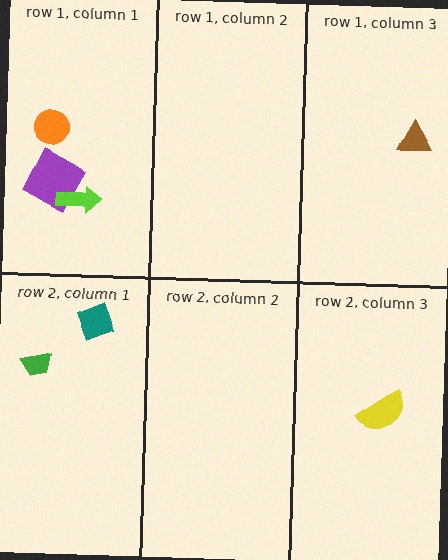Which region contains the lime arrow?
The row 1, column 1 region.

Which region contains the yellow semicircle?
The row 2, column 3 region.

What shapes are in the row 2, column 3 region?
The yellow semicircle.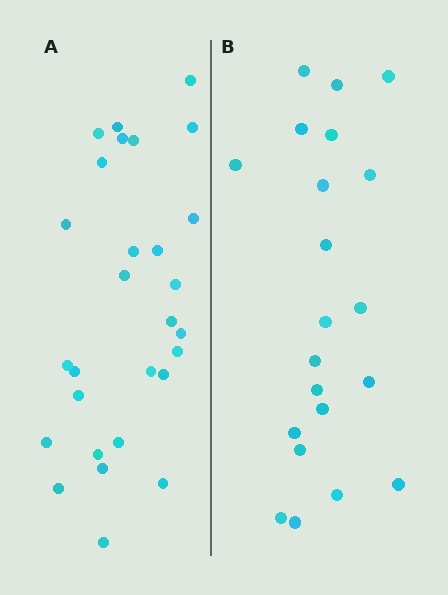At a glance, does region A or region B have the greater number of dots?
Region A (the left region) has more dots.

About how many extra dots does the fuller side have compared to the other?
Region A has roughly 8 or so more dots than region B.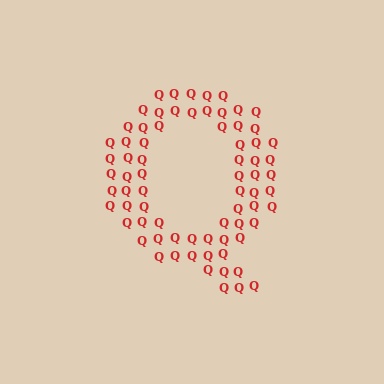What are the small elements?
The small elements are letter Q's.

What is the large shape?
The large shape is the letter Q.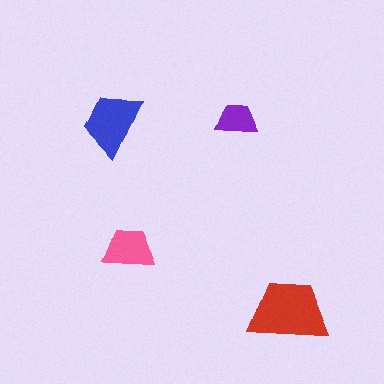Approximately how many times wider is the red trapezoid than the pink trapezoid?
About 1.5 times wider.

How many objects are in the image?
There are 4 objects in the image.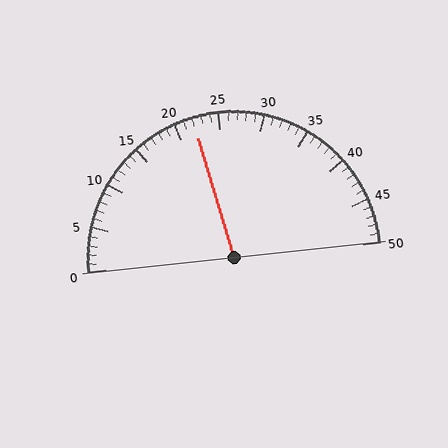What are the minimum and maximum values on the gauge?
The gauge ranges from 0 to 50.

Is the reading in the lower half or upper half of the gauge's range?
The reading is in the lower half of the range (0 to 50).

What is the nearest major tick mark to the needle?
The nearest major tick mark is 20.